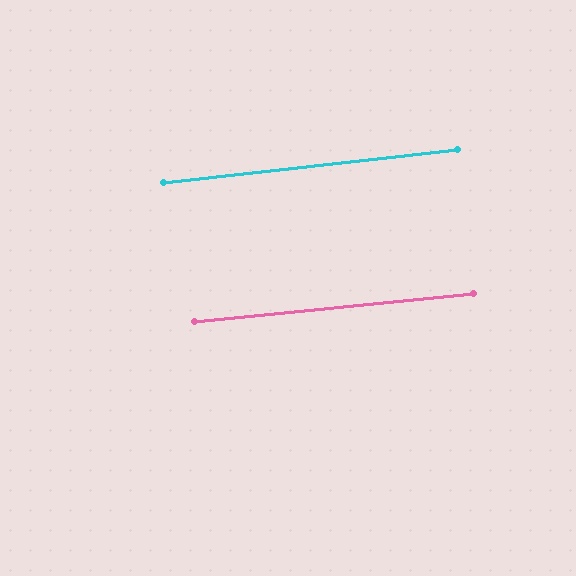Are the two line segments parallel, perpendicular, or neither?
Parallel — their directions differ by only 0.7°.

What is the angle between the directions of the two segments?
Approximately 1 degree.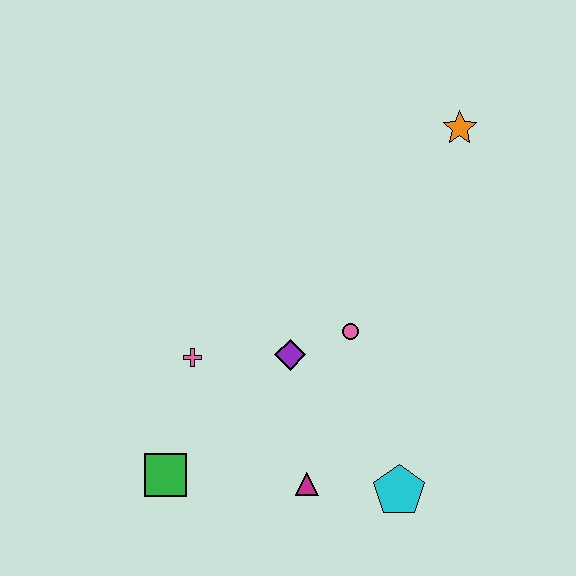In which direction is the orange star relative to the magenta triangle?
The orange star is above the magenta triangle.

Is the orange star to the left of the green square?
No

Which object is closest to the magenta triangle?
The cyan pentagon is closest to the magenta triangle.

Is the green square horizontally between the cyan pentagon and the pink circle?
No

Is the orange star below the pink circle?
No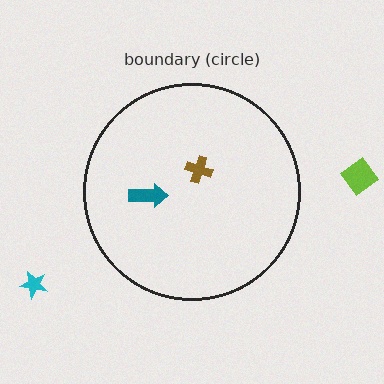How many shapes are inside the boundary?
2 inside, 2 outside.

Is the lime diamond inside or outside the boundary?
Outside.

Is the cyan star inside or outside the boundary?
Outside.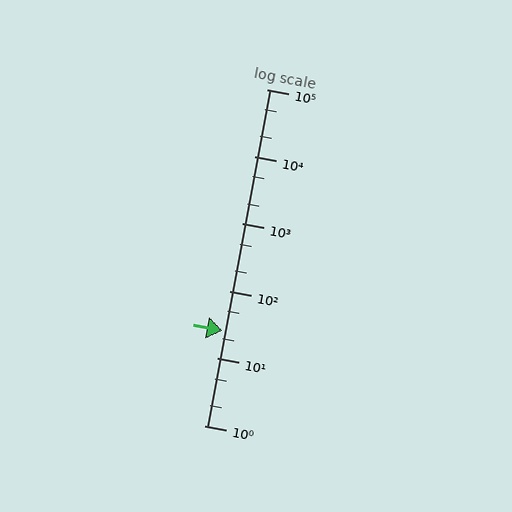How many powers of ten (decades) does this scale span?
The scale spans 5 decades, from 1 to 100000.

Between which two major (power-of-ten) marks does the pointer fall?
The pointer is between 10 and 100.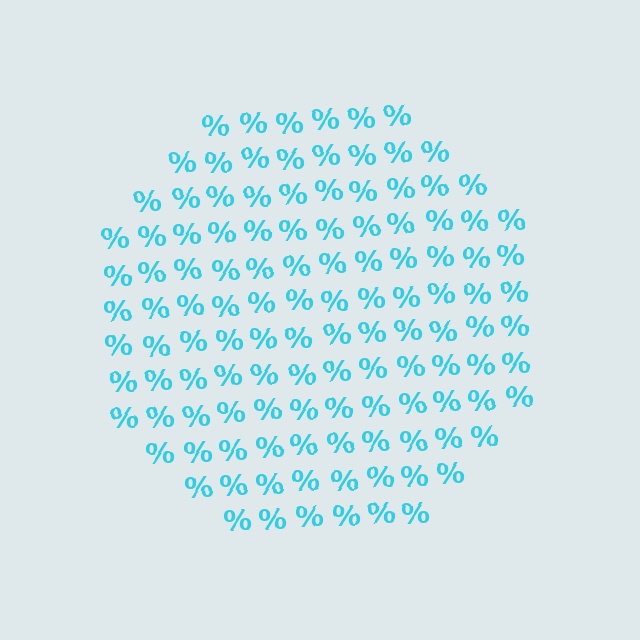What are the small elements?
The small elements are percent signs.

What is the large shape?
The large shape is a circle.